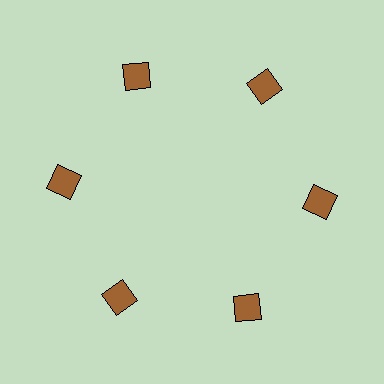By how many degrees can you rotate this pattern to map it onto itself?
The pattern maps onto itself every 60 degrees of rotation.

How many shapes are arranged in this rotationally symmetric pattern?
There are 6 shapes, arranged in 6 groups of 1.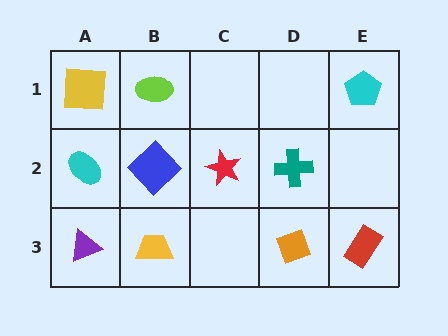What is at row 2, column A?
A cyan ellipse.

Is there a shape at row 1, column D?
No, that cell is empty.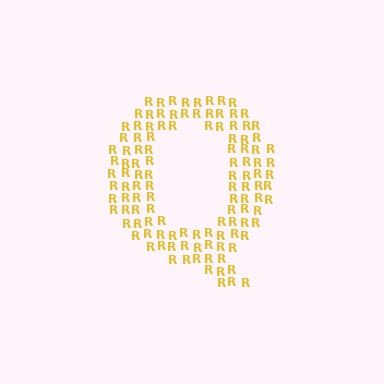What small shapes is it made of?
It is made of small letter R's.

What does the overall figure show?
The overall figure shows the letter Q.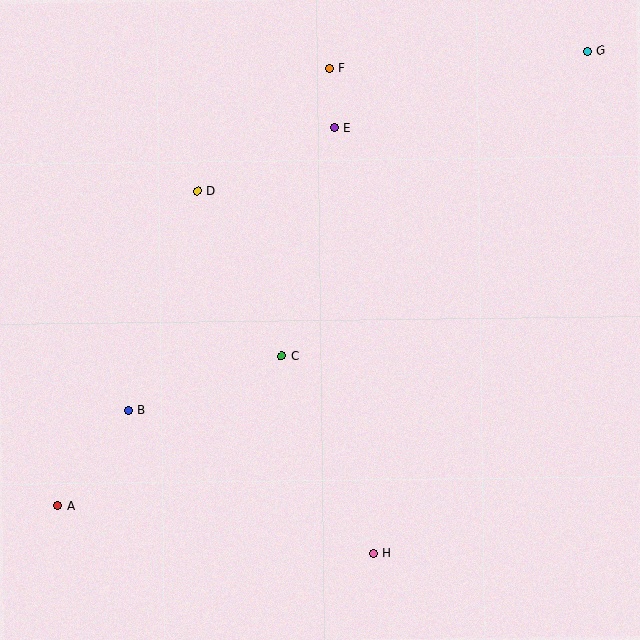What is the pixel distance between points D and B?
The distance between D and B is 230 pixels.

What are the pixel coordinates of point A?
Point A is at (58, 506).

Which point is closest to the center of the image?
Point C at (282, 356) is closest to the center.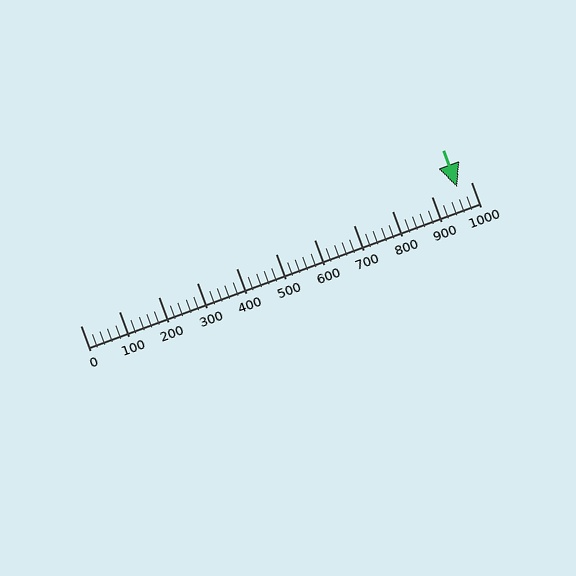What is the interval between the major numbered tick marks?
The major tick marks are spaced 100 units apart.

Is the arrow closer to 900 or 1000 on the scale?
The arrow is closer to 1000.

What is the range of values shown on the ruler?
The ruler shows values from 0 to 1000.